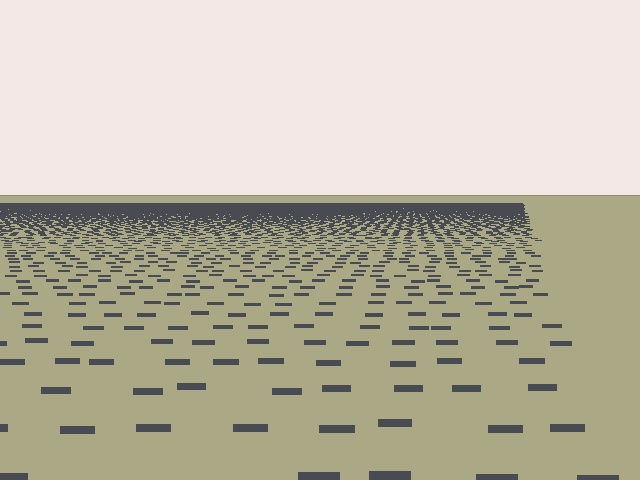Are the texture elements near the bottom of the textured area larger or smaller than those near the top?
Larger. Near the bottom, elements are closer to the viewer and appear at a bigger on-screen size.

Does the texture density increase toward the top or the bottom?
Density increases toward the top.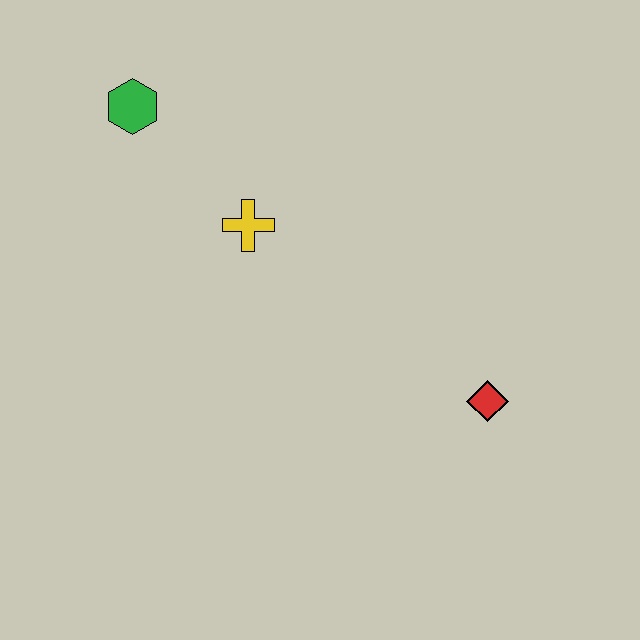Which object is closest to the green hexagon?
The yellow cross is closest to the green hexagon.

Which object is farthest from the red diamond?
The green hexagon is farthest from the red diamond.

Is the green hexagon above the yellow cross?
Yes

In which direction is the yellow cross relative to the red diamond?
The yellow cross is to the left of the red diamond.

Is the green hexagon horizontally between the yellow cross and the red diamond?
No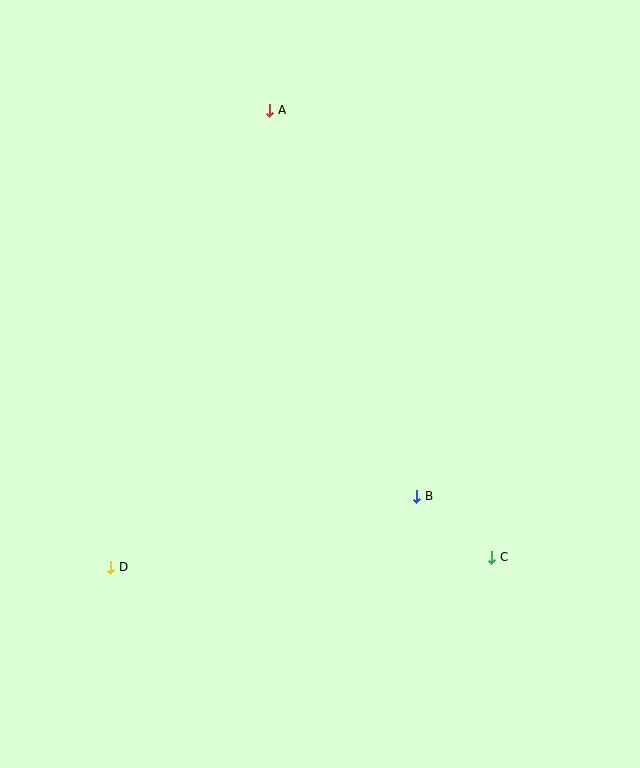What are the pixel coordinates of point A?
Point A is at (270, 110).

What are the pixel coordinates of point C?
Point C is at (492, 557).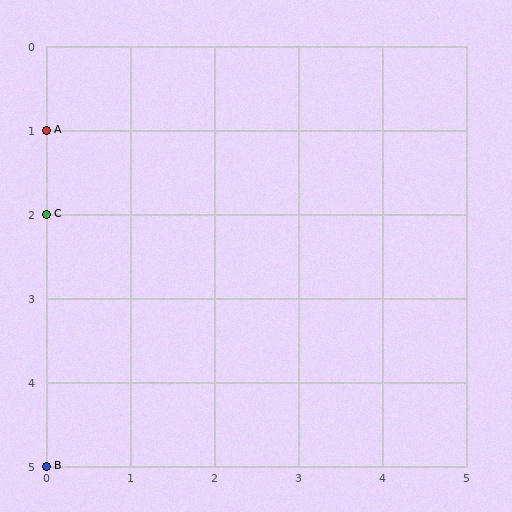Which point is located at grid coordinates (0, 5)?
Point B is at (0, 5).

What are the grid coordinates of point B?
Point B is at grid coordinates (0, 5).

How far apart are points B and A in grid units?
Points B and A are 4 rows apart.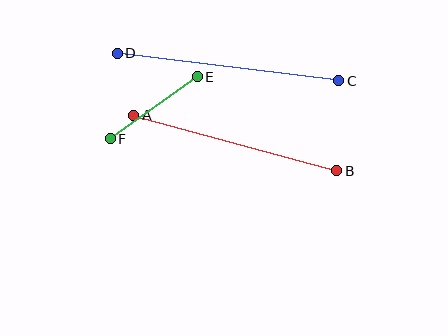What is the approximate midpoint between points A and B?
The midpoint is at approximately (235, 143) pixels.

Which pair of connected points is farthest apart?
Points C and D are farthest apart.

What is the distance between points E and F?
The distance is approximately 107 pixels.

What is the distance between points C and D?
The distance is approximately 223 pixels.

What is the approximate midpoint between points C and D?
The midpoint is at approximately (228, 67) pixels.